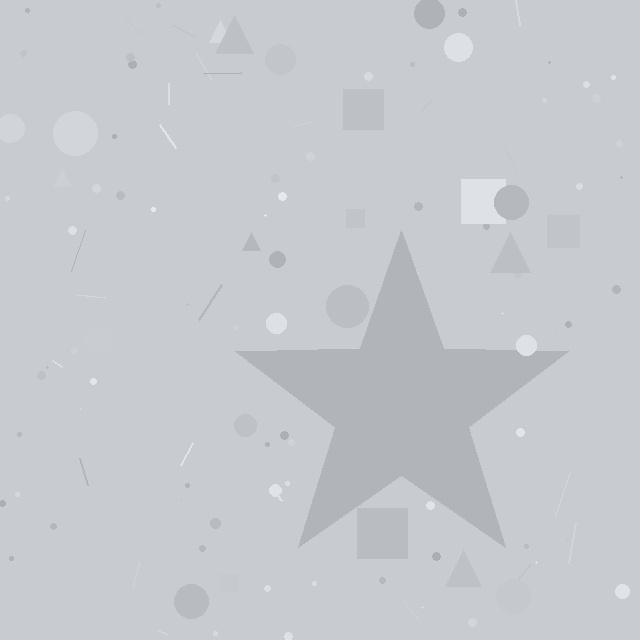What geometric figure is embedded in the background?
A star is embedded in the background.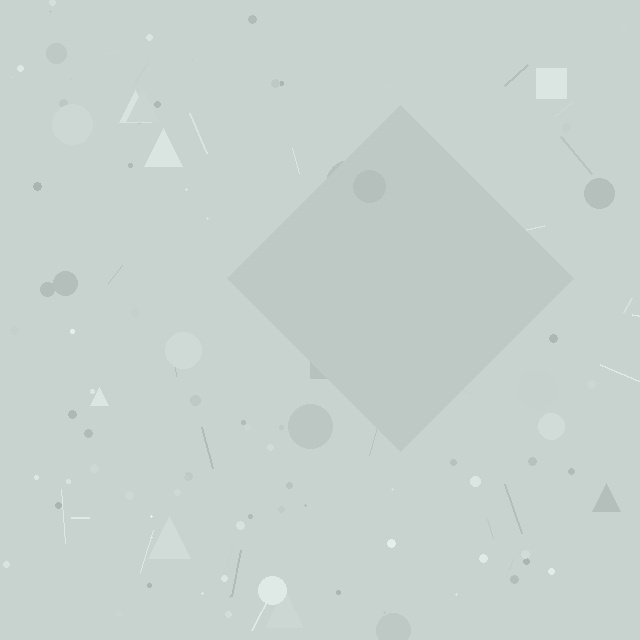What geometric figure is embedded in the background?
A diamond is embedded in the background.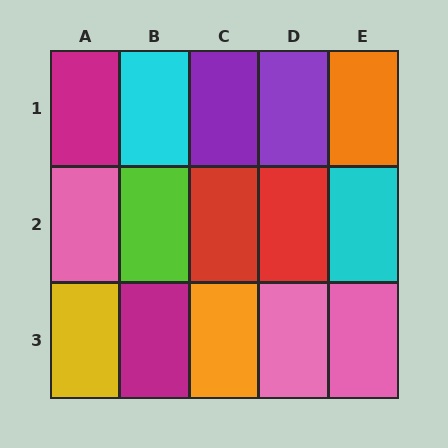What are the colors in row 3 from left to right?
Yellow, magenta, orange, pink, pink.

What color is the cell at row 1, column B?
Cyan.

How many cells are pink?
3 cells are pink.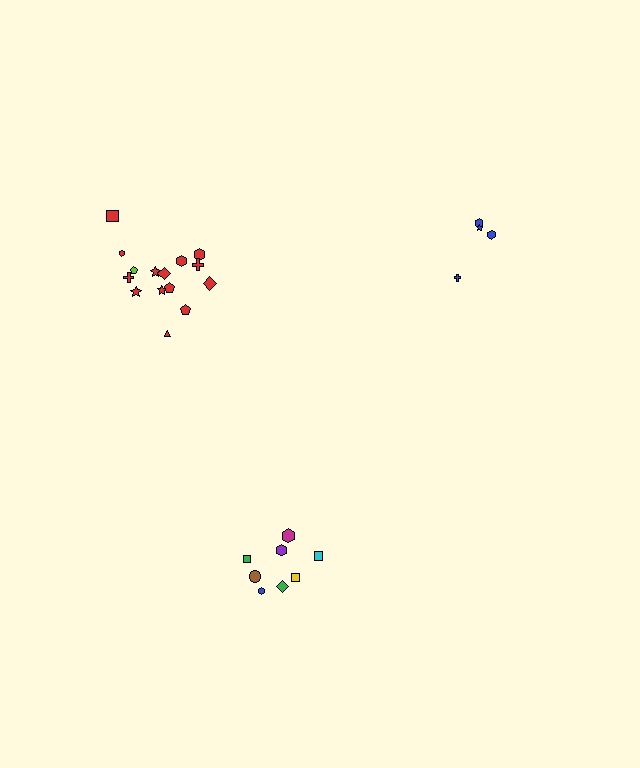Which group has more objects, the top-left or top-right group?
The top-left group.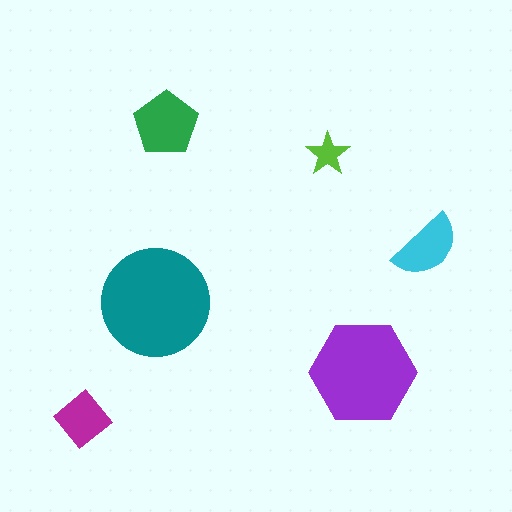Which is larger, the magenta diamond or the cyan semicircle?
The cyan semicircle.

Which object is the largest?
The teal circle.